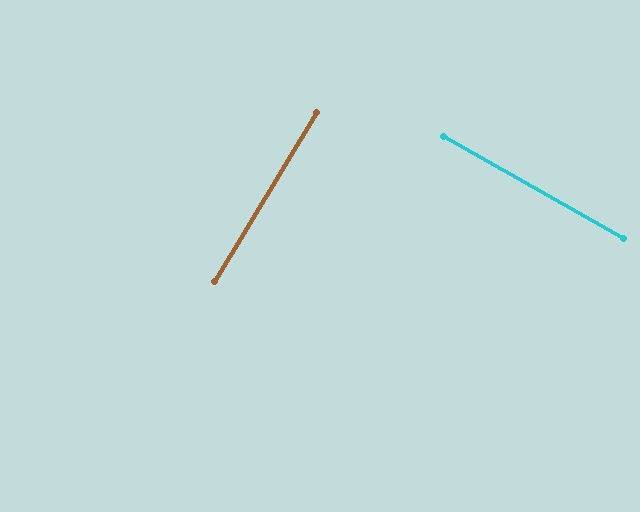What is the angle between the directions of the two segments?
Approximately 89 degrees.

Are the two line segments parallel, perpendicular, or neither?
Perpendicular — they meet at approximately 89°.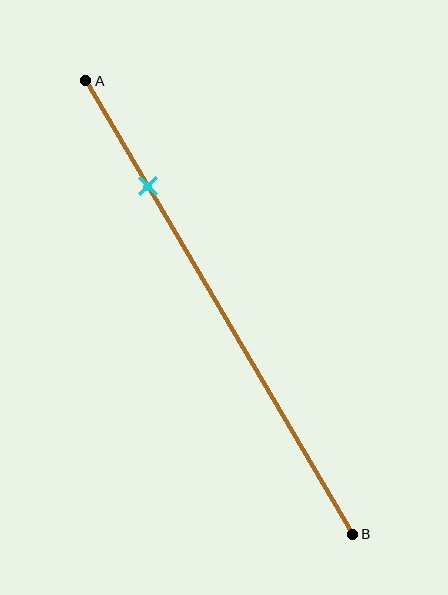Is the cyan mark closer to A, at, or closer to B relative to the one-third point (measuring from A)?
The cyan mark is closer to point A than the one-third point of segment AB.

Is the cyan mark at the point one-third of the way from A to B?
No, the mark is at about 25% from A, not at the 33% one-third point.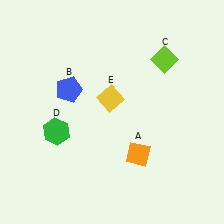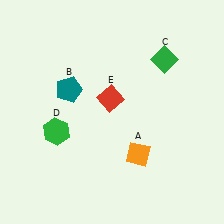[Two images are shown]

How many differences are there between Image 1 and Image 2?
There are 3 differences between the two images.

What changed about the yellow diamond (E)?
In Image 1, E is yellow. In Image 2, it changed to red.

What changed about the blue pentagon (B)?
In Image 1, B is blue. In Image 2, it changed to teal.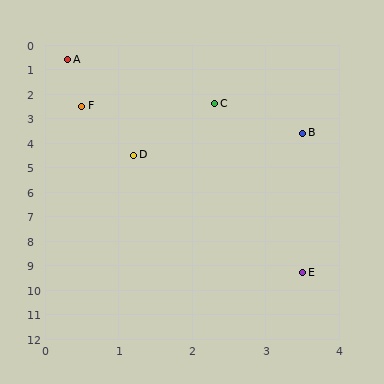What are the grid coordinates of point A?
Point A is at approximately (0.3, 0.6).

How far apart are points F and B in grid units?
Points F and B are about 3.2 grid units apart.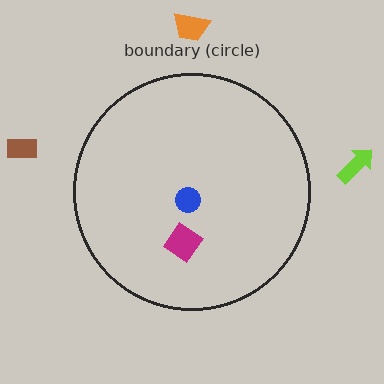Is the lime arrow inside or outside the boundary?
Outside.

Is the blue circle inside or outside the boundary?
Inside.